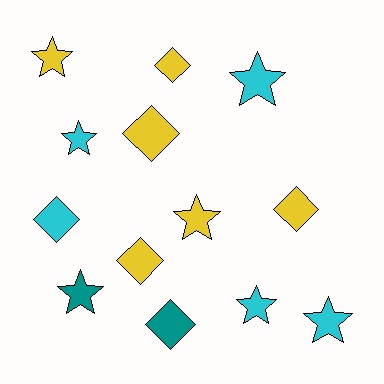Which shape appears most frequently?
Star, with 7 objects.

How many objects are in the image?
There are 13 objects.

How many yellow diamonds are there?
There are 4 yellow diamonds.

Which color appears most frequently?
Yellow, with 6 objects.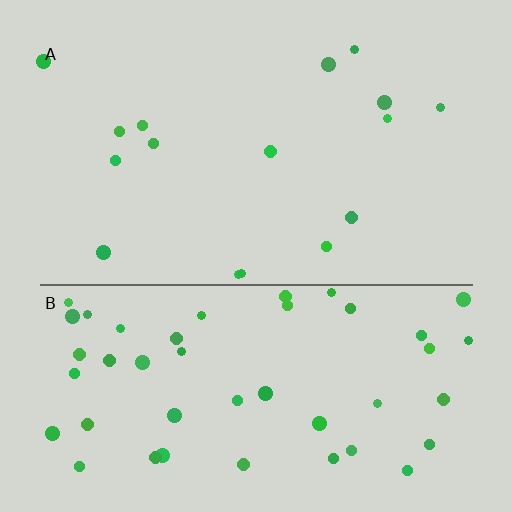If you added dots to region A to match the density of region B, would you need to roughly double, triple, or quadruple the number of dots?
Approximately triple.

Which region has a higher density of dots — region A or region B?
B (the bottom).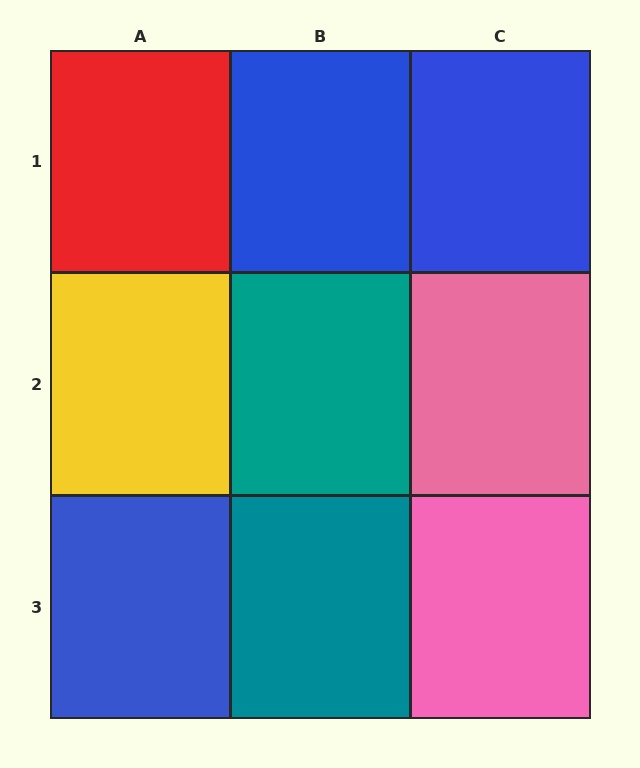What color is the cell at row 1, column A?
Red.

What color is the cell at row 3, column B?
Teal.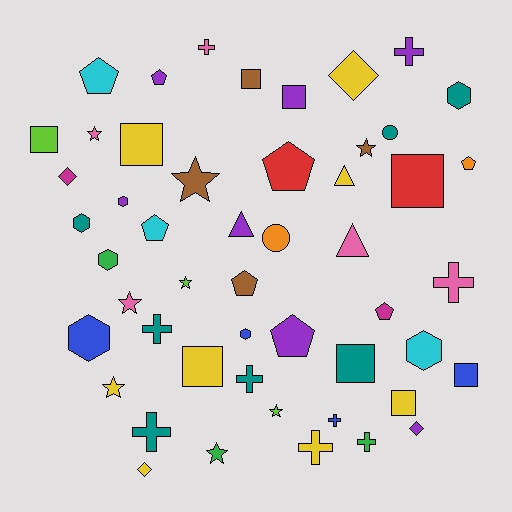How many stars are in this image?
There are 8 stars.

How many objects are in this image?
There are 50 objects.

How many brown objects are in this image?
There are 4 brown objects.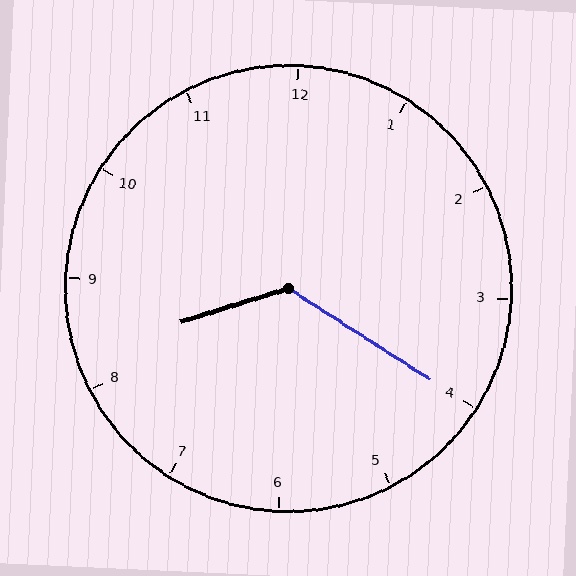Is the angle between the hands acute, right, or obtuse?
It is obtuse.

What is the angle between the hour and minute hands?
Approximately 130 degrees.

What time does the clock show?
8:20.